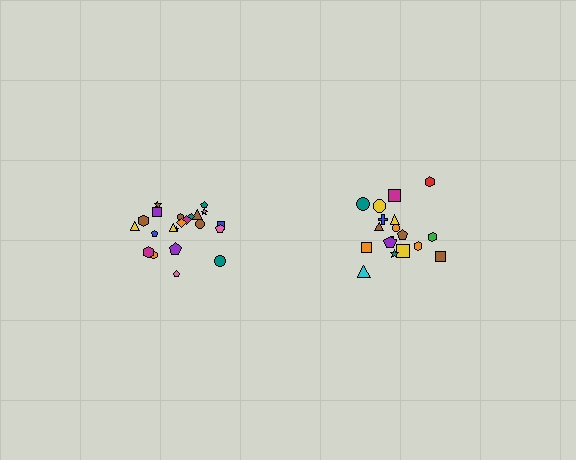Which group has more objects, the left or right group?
The left group.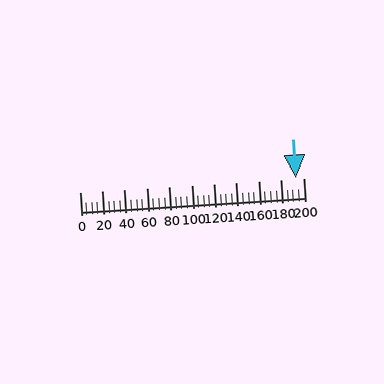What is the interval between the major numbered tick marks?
The major tick marks are spaced 20 units apart.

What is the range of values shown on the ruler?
The ruler shows values from 0 to 200.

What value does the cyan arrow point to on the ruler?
The cyan arrow points to approximately 194.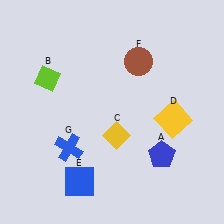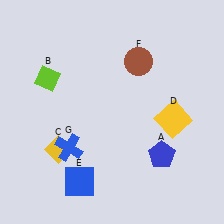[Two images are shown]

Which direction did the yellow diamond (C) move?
The yellow diamond (C) moved left.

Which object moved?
The yellow diamond (C) moved left.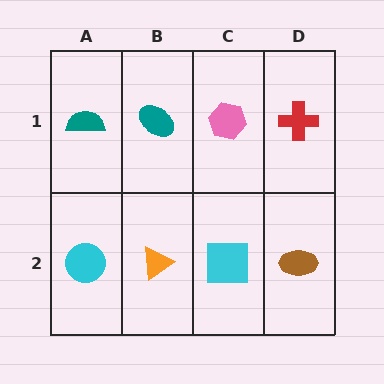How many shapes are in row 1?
4 shapes.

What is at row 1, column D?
A red cross.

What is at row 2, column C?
A cyan square.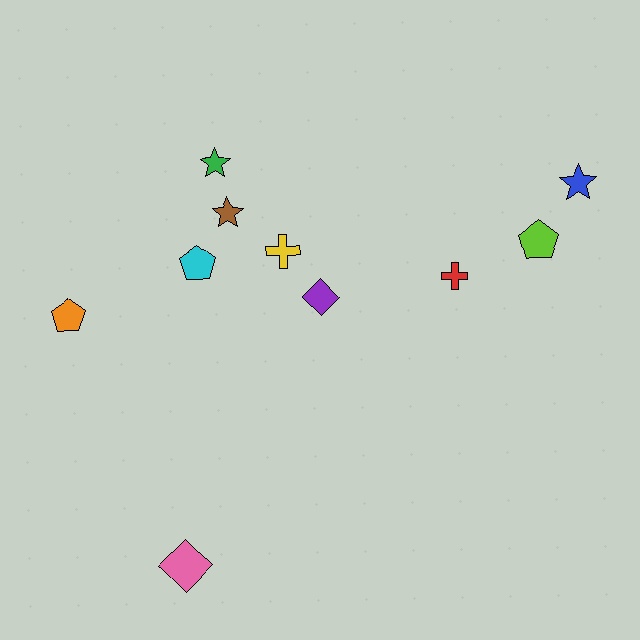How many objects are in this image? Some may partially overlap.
There are 10 objects.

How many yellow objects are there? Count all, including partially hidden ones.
There is 1 yellow object.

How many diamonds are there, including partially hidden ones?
There are 2 diamonds.